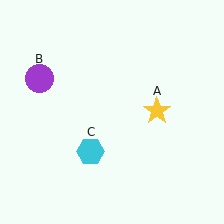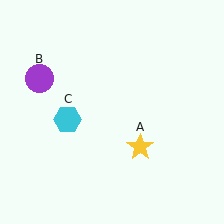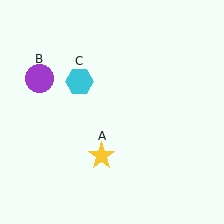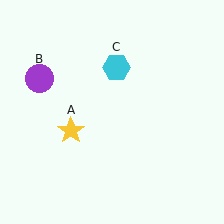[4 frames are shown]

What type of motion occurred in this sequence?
The yellow star (object A), cyan hexagon (object C) rotated clockwise around the center of the scene.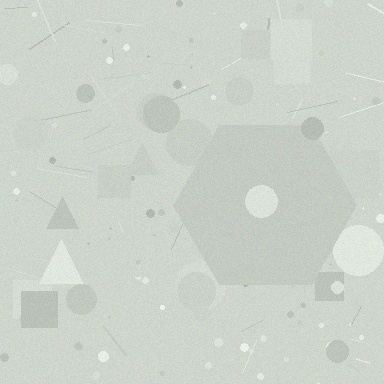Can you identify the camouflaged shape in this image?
The camouflaged shape is a hexagon.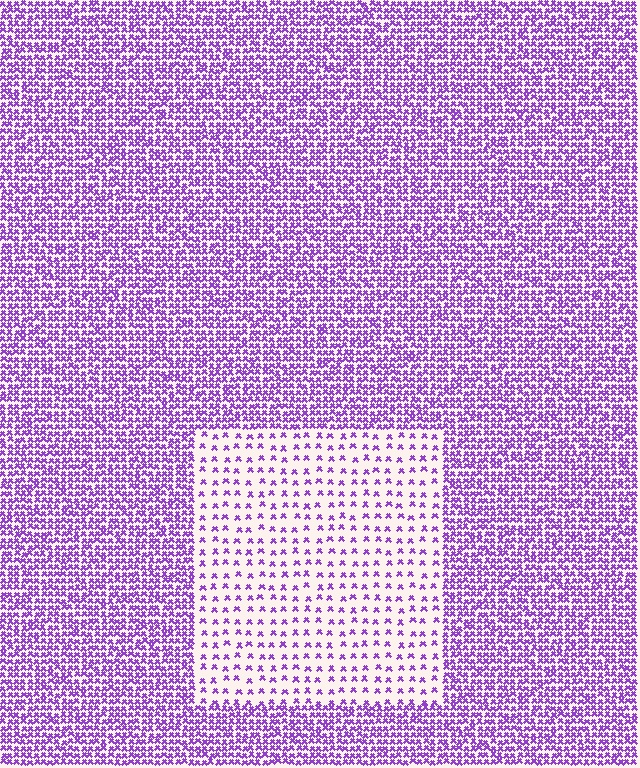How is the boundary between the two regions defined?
The boundary is defined by a change in element density (approximately 3.0x ratio). All elements are the same color, size, and shape.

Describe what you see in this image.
The image contains small purple elements arranged at two different densities. A rectangle-shaped region is visible where the elements are less densely packed than the surrounding area.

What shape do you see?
I see a rectangle.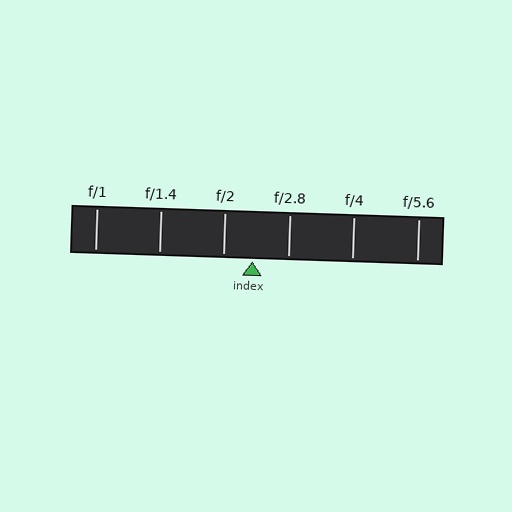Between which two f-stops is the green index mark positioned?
The index mark is between f/2 and f/2.8.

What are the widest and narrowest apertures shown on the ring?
The widest aperture shown is f/1 and the narrowest is f/5.6.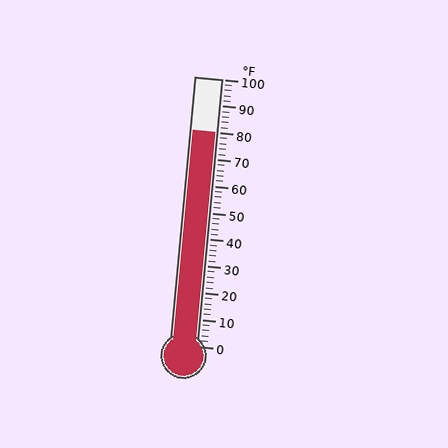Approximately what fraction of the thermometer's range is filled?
The thermometer is filled to approximately 80% of its range.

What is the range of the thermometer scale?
The thermometer scale ranges from 0°F to 100°F.